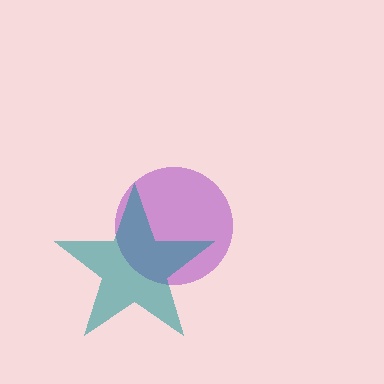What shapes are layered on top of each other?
The layered shapes are: a purple circle, a teal star.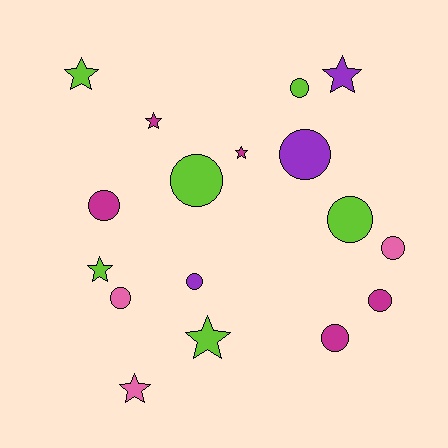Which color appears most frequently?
Lime, with 6 objects.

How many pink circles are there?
There are 2 pink circles.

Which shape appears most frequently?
Circle, with 10 objects.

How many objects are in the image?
There are 17 objects.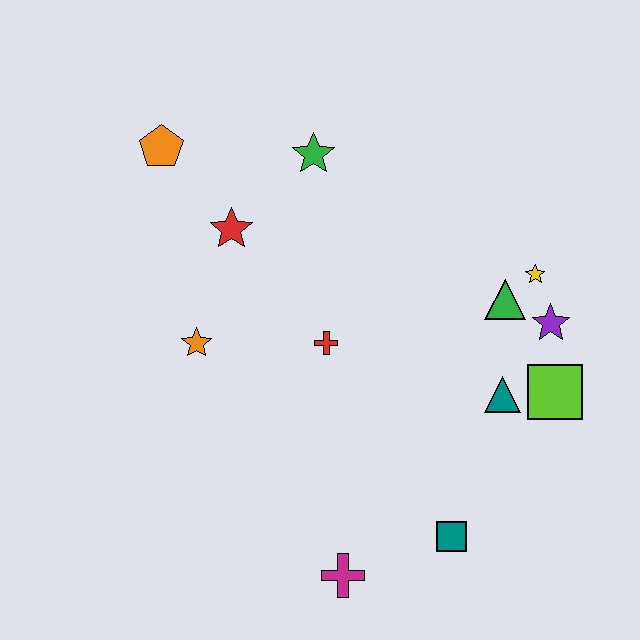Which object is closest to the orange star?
The red star is closest to the orange star.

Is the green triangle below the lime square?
No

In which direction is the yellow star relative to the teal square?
The yellow star is above the teal square.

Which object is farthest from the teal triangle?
The orange pentagon is farthest from the teal triangle.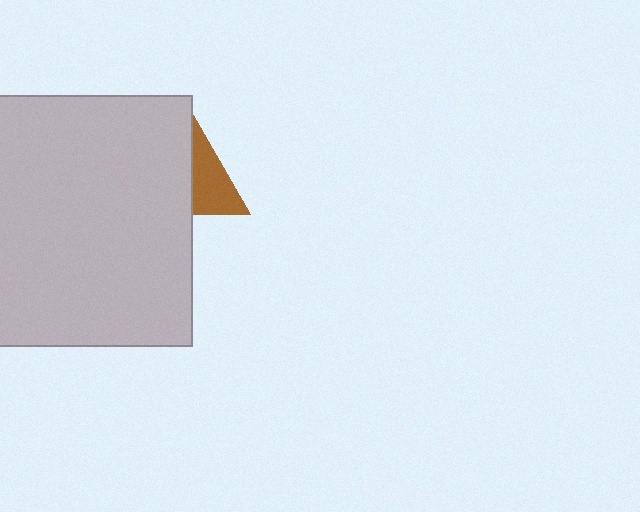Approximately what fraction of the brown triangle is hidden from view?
Roughly 61% of the brown triangle is hidden behind the light gray rectangle.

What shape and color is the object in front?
The object in front is a light gray rectangle.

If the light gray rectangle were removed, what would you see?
You would see the complete brown triangle.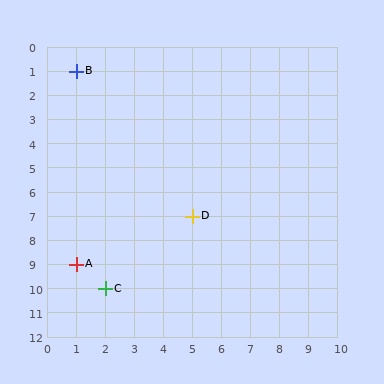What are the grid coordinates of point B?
Point B is at grid coordinates (1, 1).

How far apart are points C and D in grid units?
Points C and D are 3 columns and 3 rows apart (about 4.2 grid units diagonally).